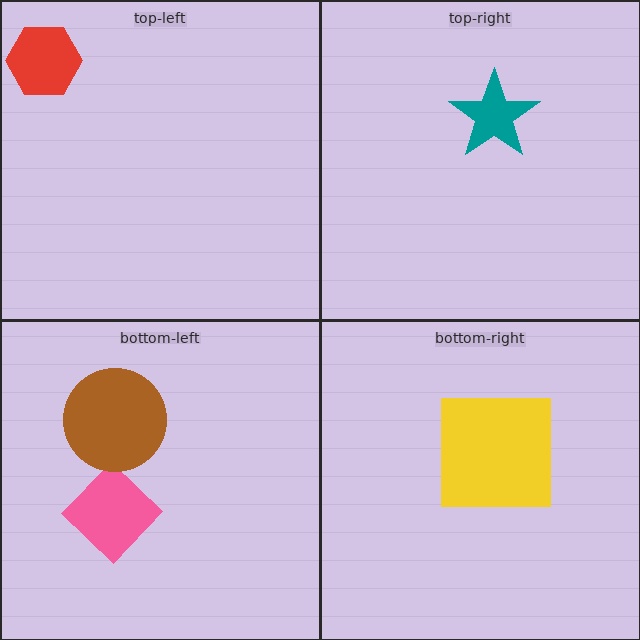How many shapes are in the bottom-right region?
1.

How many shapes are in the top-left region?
1.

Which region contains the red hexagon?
The top-left region.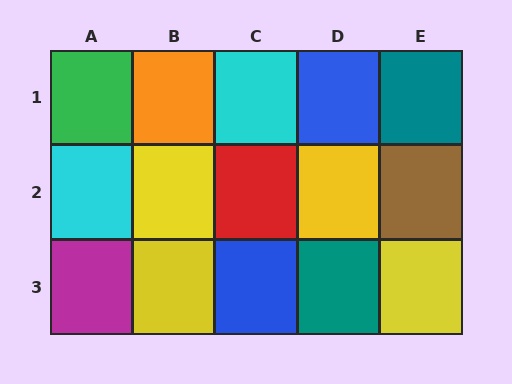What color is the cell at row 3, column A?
Magenta.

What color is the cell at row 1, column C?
Cyan.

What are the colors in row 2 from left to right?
Cyan, yellow, red, yellow, brown.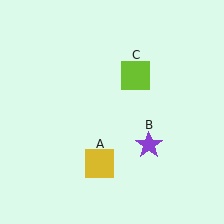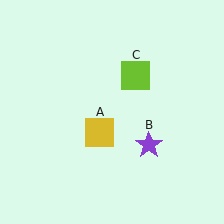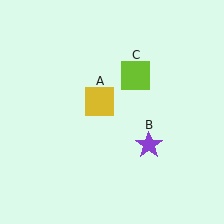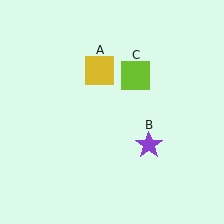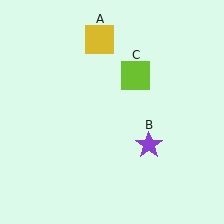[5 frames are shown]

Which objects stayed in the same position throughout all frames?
Purple star (object B) and lime square (object C) remained stationary.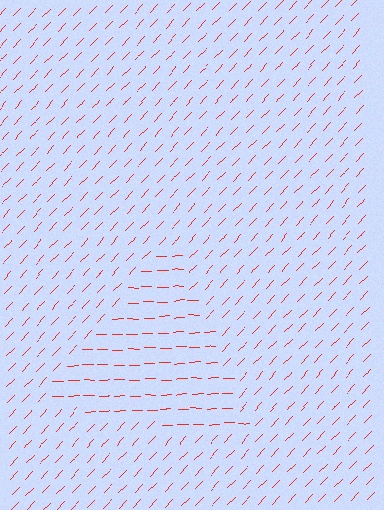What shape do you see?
I see a triangle.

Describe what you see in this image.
The image is filled with small red line segments. A triangle region in the image has lines oriented differently from the surrounding lines, creating a visible texture boundary.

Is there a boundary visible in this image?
Yes, there is a texture boundary formed by a change in line orientation.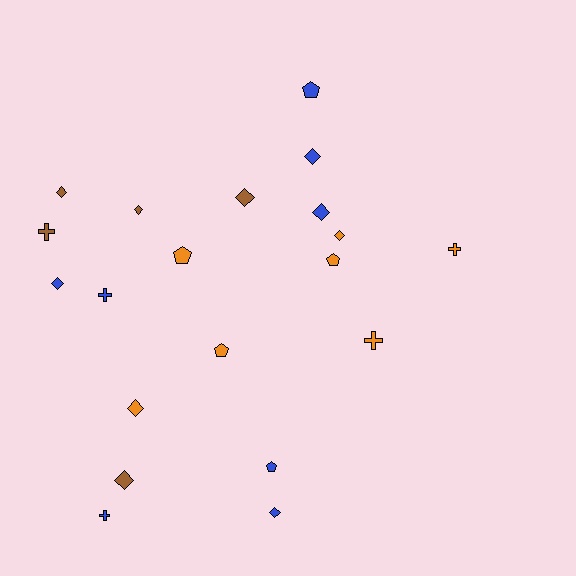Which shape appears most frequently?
Diamond, with 10 objects.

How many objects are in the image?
There are 20 objects.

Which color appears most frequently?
Blue, with 8 objects.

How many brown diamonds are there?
There are 4 brown diamonds.